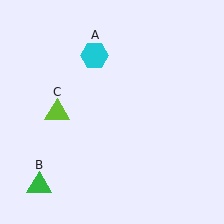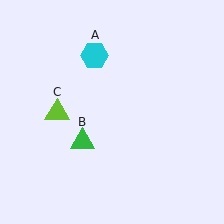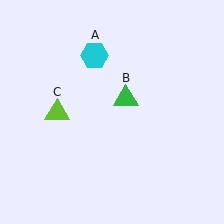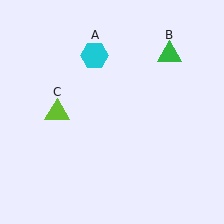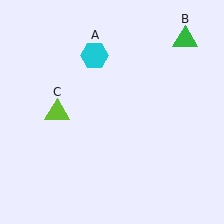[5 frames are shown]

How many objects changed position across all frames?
1 object changed position: green triangle (object B).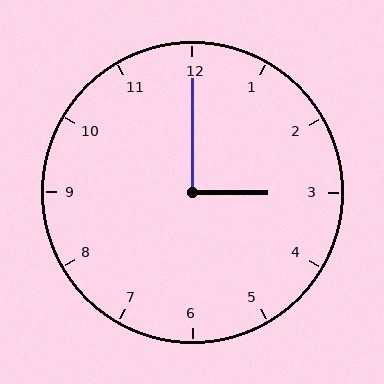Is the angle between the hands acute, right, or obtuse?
It is right.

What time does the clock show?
3:00.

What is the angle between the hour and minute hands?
Approximately 90 degrees.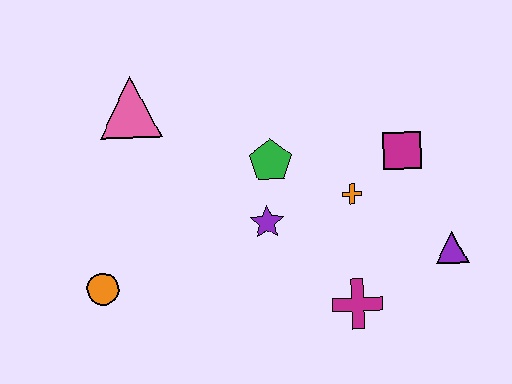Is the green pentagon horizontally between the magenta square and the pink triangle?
Yes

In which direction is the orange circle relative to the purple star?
The orange circle is to the left of the purple star.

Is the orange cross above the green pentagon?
No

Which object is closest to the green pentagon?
The purple star is closest to the green pentagon.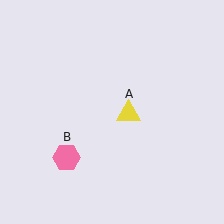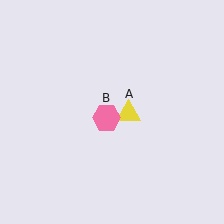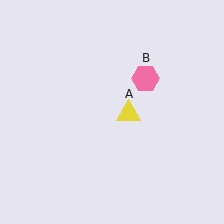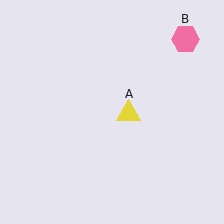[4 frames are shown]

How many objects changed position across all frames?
1 object changed position: pink hexagon (object B).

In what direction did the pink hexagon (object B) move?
The pink hexagon (object B) moved up and to the right.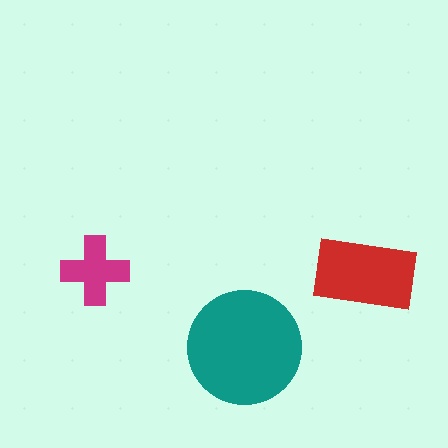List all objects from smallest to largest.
The magenta cross, the red rectangle, the teal circle.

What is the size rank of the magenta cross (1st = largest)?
3rd.